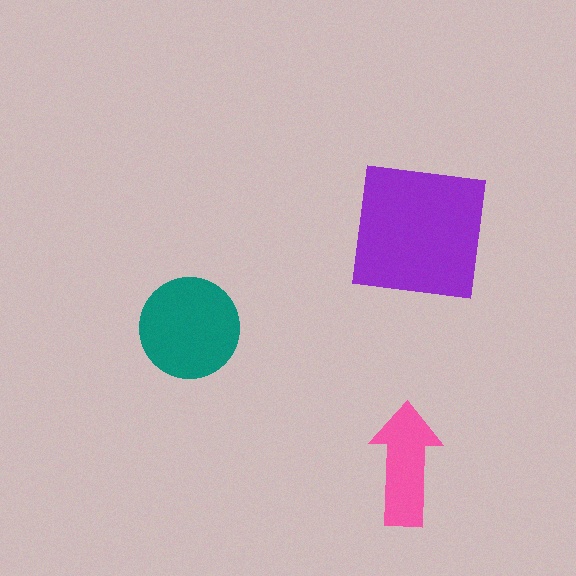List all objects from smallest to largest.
The pink arrow, the teal circle, the purple square.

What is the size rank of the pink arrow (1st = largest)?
3rd.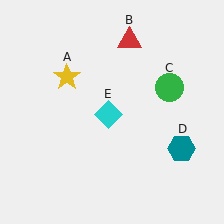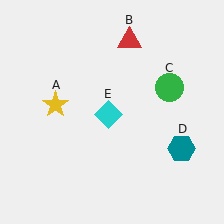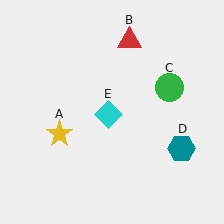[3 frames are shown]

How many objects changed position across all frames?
1 object changed position: yellow star (object A).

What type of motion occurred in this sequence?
The yellow star (object A) rotated counterclockwise around the center of the scene.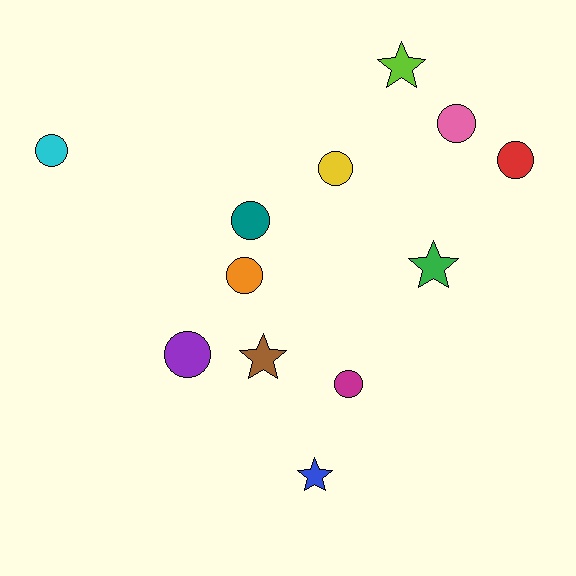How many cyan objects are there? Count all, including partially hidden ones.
There is 1 cyan object.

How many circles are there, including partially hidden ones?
There are 8 circles.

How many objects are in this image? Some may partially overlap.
There are 12 objects.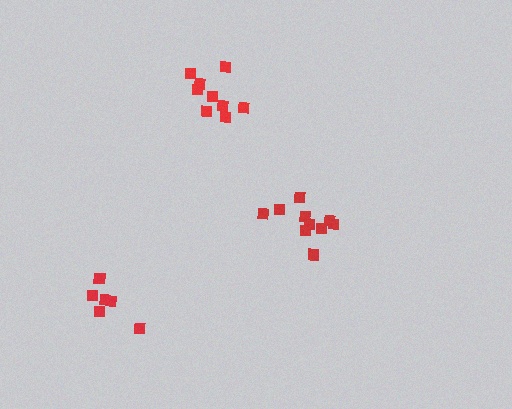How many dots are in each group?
Group 1: 10 dots, Group 2: 6 dots, Group 3: 9 dots (25 total).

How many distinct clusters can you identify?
There are 3 distinct clusters.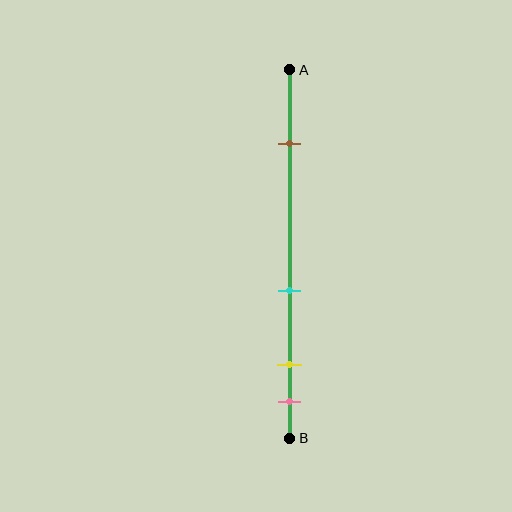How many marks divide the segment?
There are 4 marks dividing the segment.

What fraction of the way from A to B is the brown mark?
The brown mark is approximately 20% (0.2) of the way from A to B.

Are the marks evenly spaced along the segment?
No, the marks are not evenly spaced.